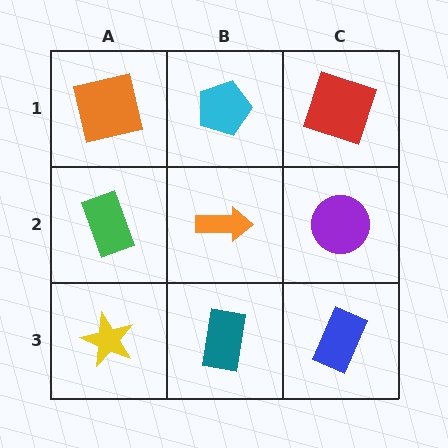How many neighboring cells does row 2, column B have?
4.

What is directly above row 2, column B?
A cyan pentagon.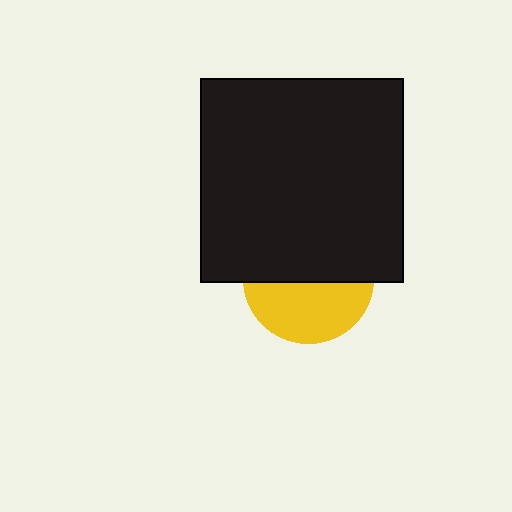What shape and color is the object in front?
The object in front is a black square.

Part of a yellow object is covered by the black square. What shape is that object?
It is a circle.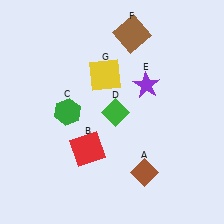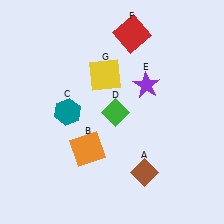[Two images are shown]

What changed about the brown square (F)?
In Image 1, F is brown. In Image 2, it changed to red.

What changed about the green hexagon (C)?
In Image 1, C is green. In Image 2, it changed to teal.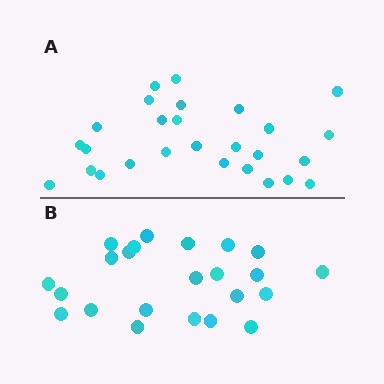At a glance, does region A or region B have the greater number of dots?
Region A (the top region) has more dots.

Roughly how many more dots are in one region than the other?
Region A has about 4 more dots than region B.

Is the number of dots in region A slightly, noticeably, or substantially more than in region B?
Region A has only slightly more — the two regions are fairly close. The ratio is roughly 1.2 to 1.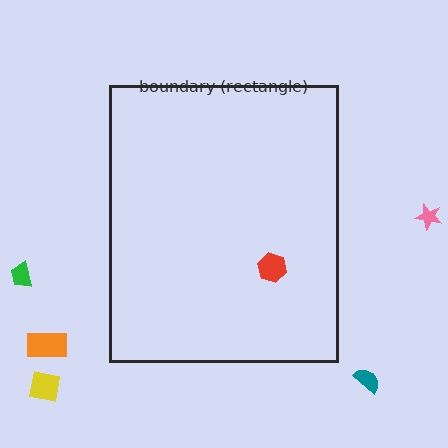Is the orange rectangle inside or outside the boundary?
Outside.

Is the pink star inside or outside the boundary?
Outside.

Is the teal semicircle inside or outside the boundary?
Outside.